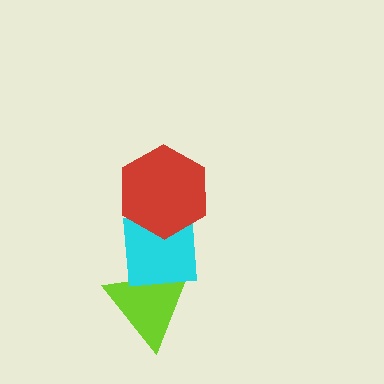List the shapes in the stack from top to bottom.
From top to bottom: the red hexagon, the cyan square, the lime triangle.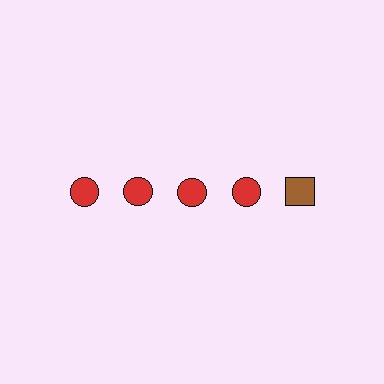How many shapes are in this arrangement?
There are 5 shapes arranged in a grid pattern.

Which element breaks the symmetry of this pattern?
The brown square in the top row, rightmost column breaks the symmetry. All other shapes are red circles.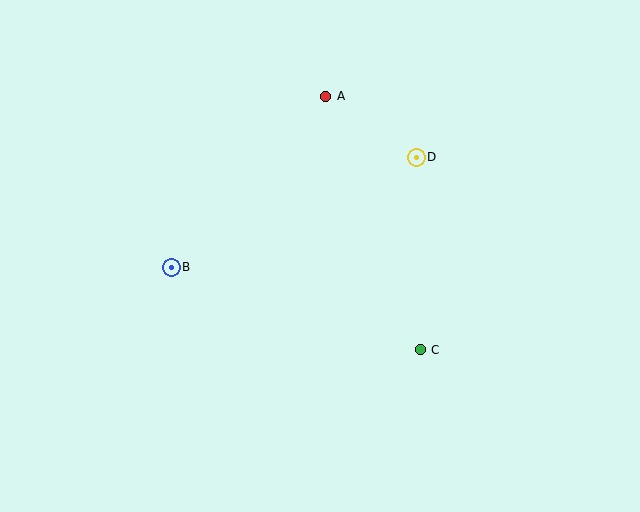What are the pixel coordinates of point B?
Point B is at (171, 267).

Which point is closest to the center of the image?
Point C at (420, 350) is closest to the center.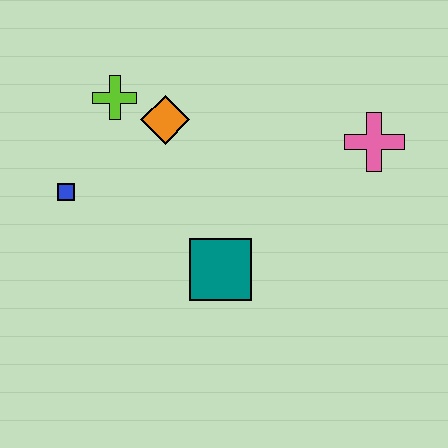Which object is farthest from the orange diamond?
The pink cross is farthest from the orange diamond.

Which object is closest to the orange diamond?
The lime cross is closest to the orange diamond.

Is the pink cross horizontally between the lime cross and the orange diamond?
No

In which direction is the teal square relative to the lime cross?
The teal square is below the lime cross.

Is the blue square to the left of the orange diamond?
Yes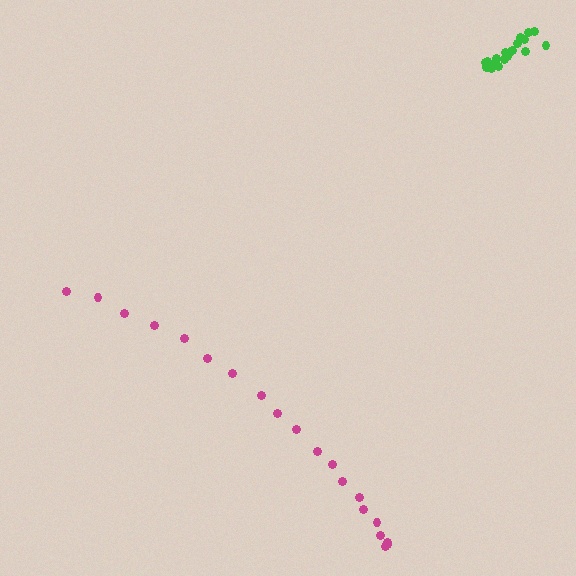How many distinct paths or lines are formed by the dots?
There are 2 distinct paths.